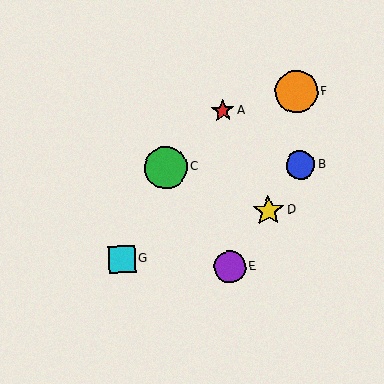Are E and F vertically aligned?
No, E is at x≈230 and F is at x≈296.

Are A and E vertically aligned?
Yes, both are at x≈223.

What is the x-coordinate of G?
Object G is at x≈122.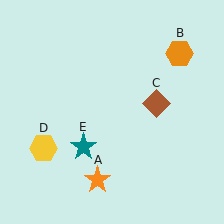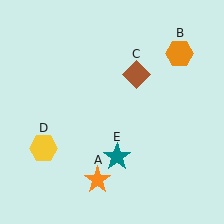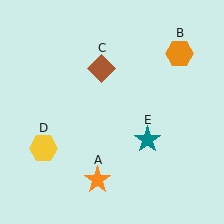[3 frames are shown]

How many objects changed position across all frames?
2 objects changed position: brown diamond (object C), teal star (object E).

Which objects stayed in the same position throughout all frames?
Orange star (object A) and orange hexagon (object B) and yellow hexagon (object D) remained stationary.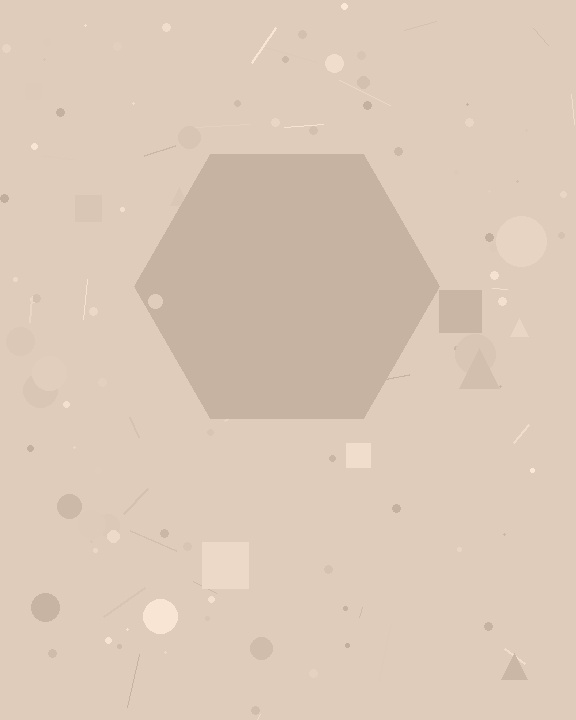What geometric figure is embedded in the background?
A hexagon is embedded in the background.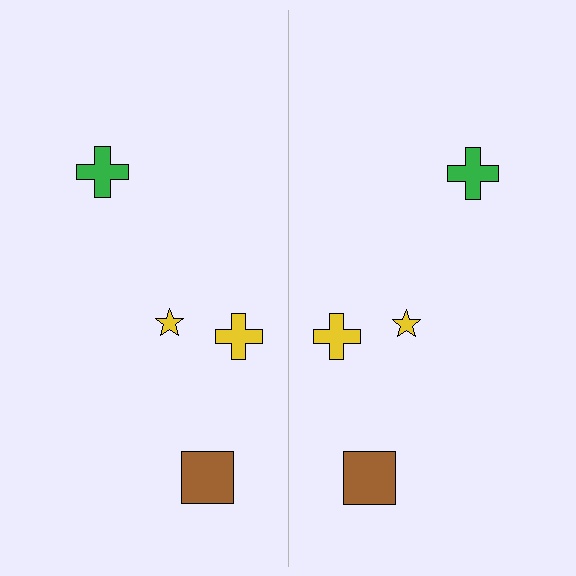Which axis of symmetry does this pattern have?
The pattern has a vertical axis of symmetry running through the center of the image.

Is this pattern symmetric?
Yes, this pattern has bilateral (reflection) symmetry.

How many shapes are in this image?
There are 8 shapes in this image.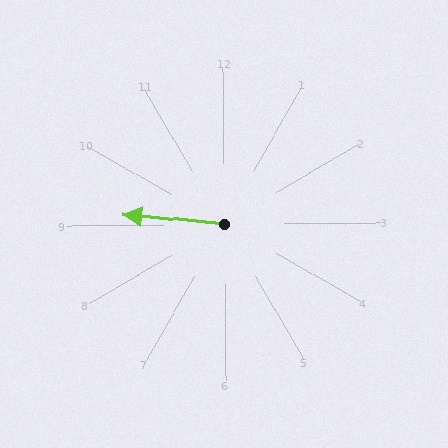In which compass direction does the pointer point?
West.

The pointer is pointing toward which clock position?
Roughly 9 o'clock.